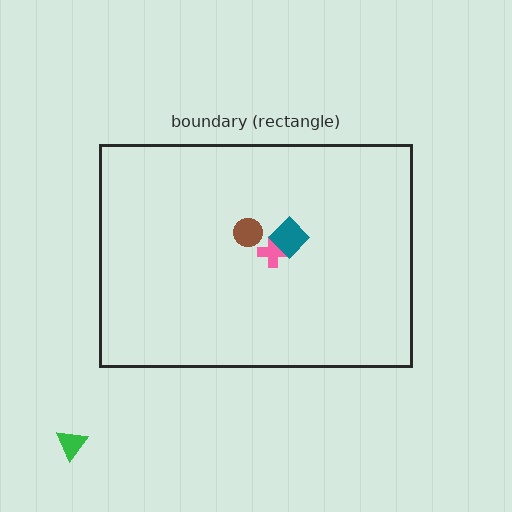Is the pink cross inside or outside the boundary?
Inside.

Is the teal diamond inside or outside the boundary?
Inside.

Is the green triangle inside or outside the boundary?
Outside.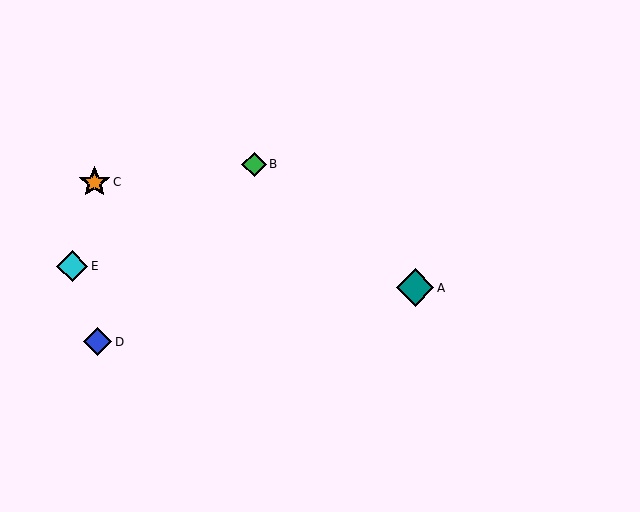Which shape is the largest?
The teal diamond (labeled A) is the largest.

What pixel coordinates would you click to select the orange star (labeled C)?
Click at (95, 182) to select the orange star C.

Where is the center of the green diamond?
The center of the green diamond is at (254, 164).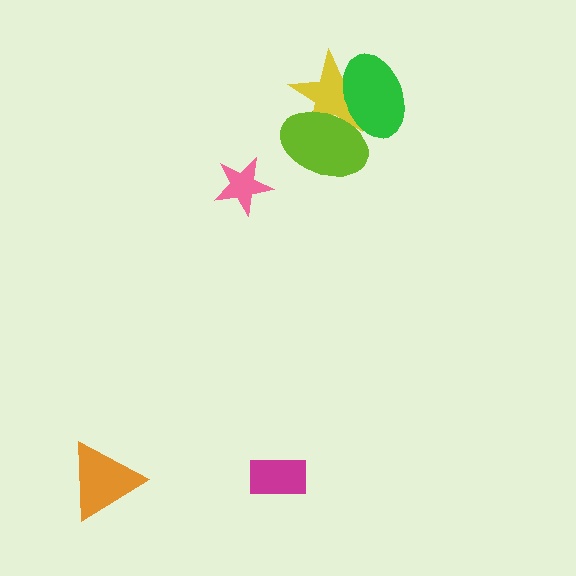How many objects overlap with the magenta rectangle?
0 objects overlap with the magenta rectangle.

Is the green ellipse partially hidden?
No, no other shape covers it.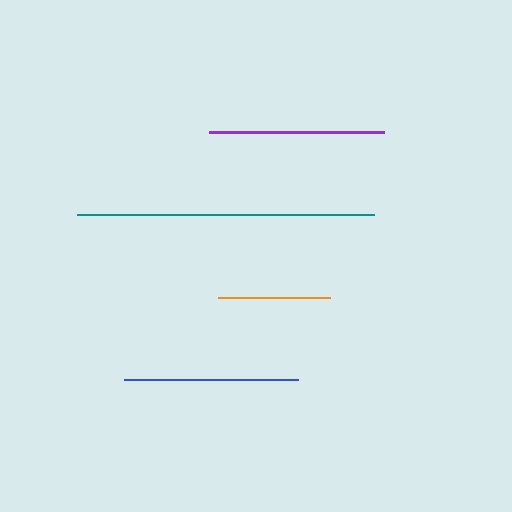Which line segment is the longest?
The teal line is the longest at approximately 297 pixels.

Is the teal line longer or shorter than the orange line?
The teal line is longer than the orange line.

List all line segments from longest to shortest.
From longest to shortest: teal, purple, blue, orange.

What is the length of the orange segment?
The orange segment is approximately 111 pixels long.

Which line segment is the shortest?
The orange line is the shortest at approximately 111 pixels.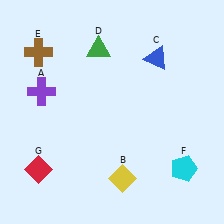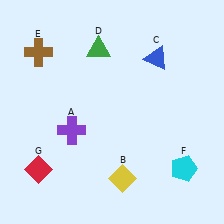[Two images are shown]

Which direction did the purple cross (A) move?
The purple cross (A) moved down.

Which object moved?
The purple cross (A) moved down.